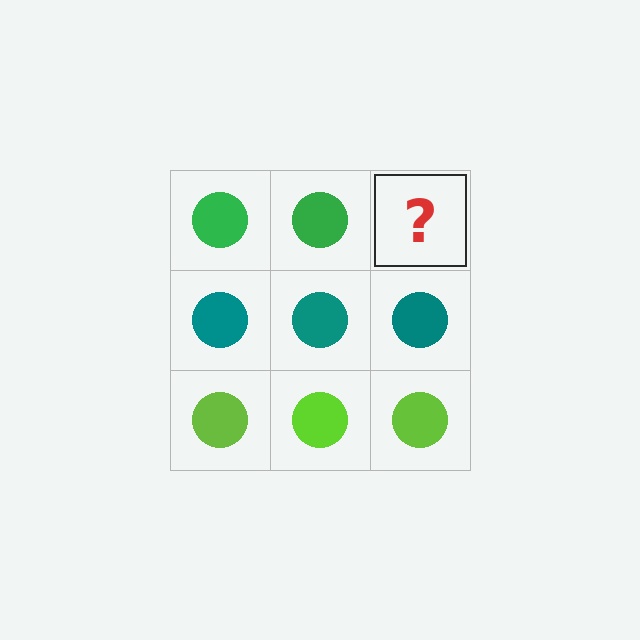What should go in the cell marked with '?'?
The missing cell should contain a green circle.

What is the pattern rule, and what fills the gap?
The rule is that each row has a consistent color. The gap should be filled with a green circle.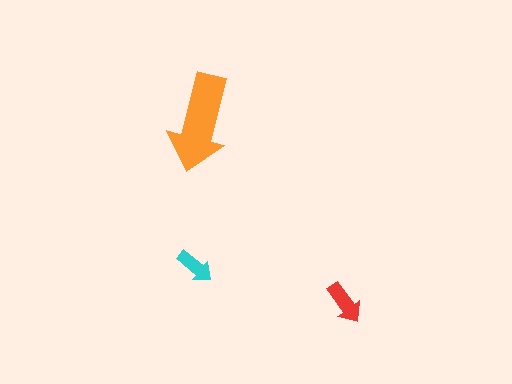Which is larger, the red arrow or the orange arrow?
The orange one.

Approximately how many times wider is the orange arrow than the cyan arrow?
About 2.5 times wider.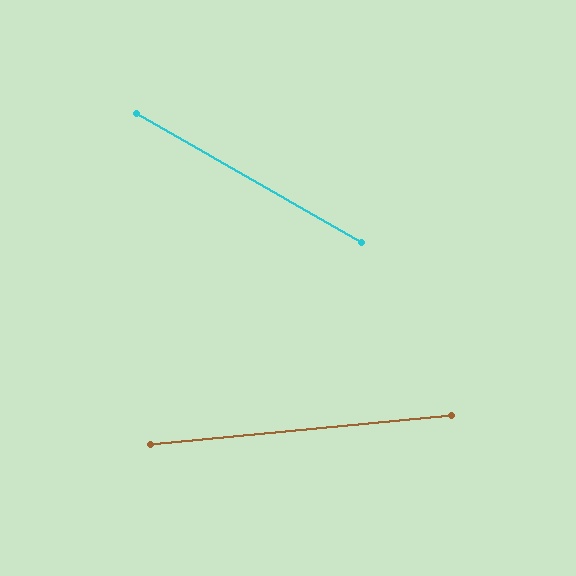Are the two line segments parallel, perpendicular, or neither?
Neither parallel nor perpendicular — they differ by about 35°.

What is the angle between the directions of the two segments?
Approximately 35 degrees.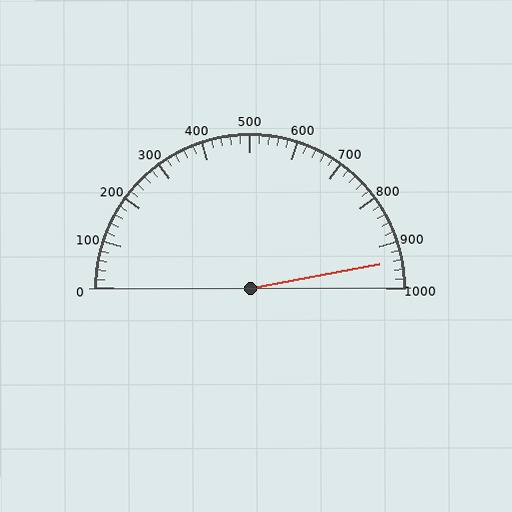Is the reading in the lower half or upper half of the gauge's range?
The reading is in the upper half of the range (0 to 1000).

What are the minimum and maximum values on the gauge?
The gauge ranges from 0 to 1000.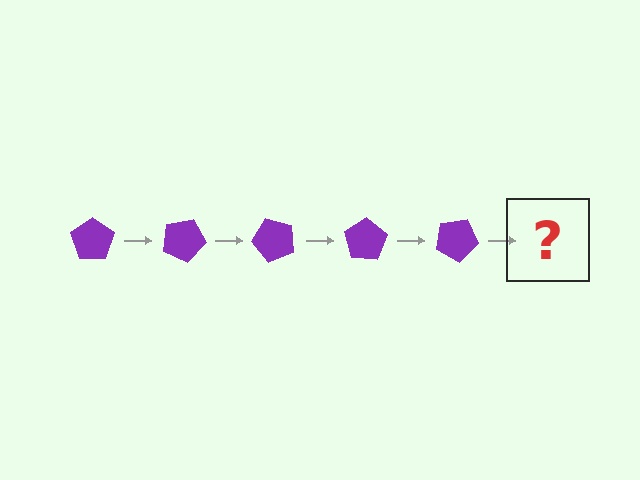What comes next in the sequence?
The next element should be a purple pentagon rotated 125 degrees.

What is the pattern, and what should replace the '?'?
The pattern is that the pentagon rotates 25 degrees each step. The '?' should be a purple pentagon rotated 125 degrees.